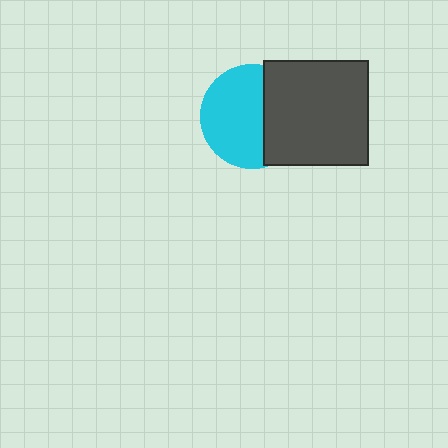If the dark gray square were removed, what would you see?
You would see the complete cyan circle.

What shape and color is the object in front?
The object in front is a dark gray square.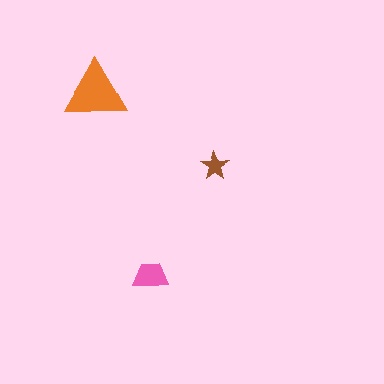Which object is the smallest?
The brown star.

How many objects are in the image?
There are 3 objects in the image.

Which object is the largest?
The orange triangle.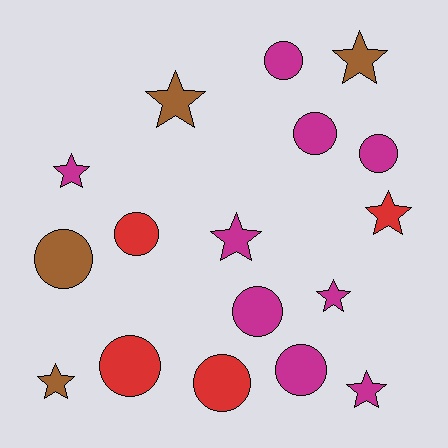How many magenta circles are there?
There are 5 magenta circles.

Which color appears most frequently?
Magenta, with 9 objects.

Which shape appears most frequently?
Circle, with 9 objects.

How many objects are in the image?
There are 17 objects.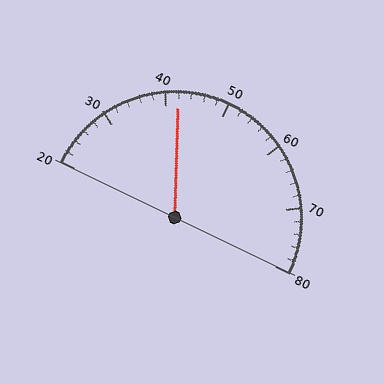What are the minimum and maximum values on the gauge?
The gauge ranges from 20 to 80.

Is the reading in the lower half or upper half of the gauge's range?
The reading is in the lower half of the range (20 to 80).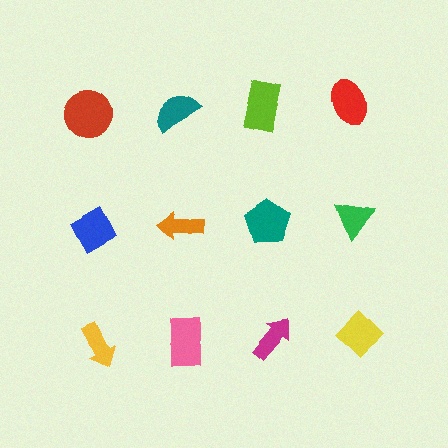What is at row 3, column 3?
A magenta arrow.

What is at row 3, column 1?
A yellow arrow.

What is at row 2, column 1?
A blue diamond.